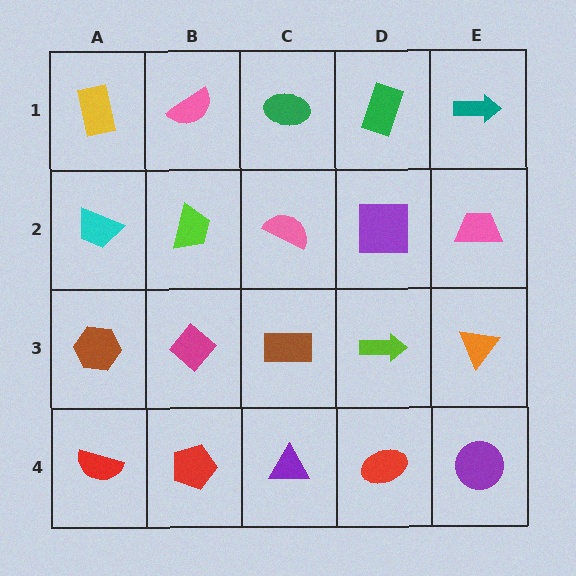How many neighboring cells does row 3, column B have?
4.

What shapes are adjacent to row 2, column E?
A teal arrow (row 1, column E), an orange triangle (row 3, column E), a purple square (row 2, column D).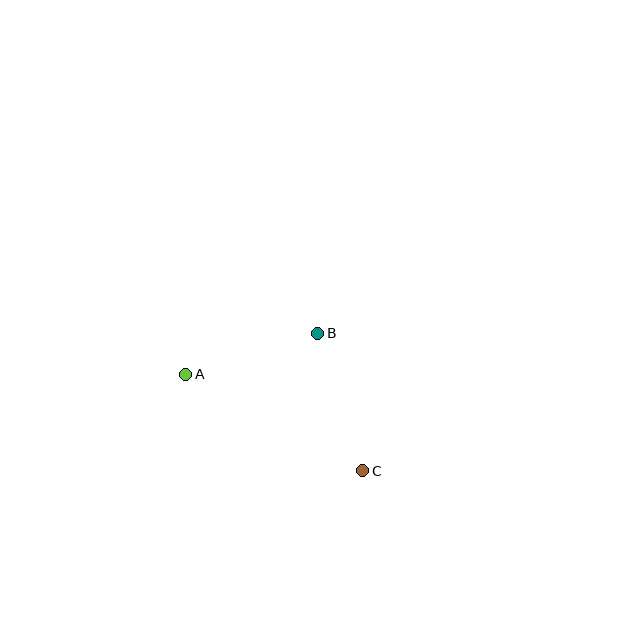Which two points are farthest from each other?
Points A and C are farthest from each other.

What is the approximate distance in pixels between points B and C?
The distance between B and C is approximately 145 pixels.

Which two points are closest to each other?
Points A and B are closest to each other.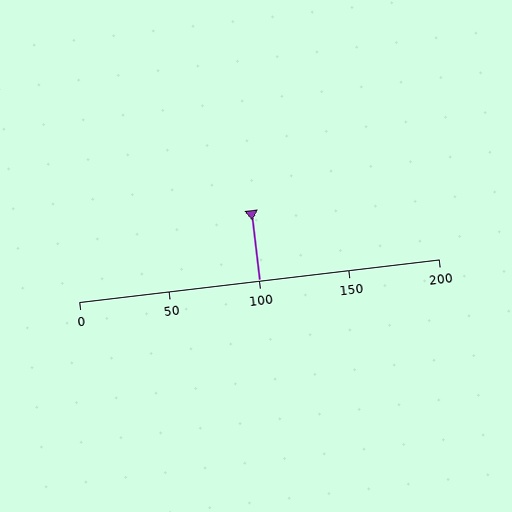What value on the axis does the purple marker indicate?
The marker indicates approximately 100.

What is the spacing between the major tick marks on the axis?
The major ticks are spaced 50 apart.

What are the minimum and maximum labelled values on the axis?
The axis runs from 0 to 200.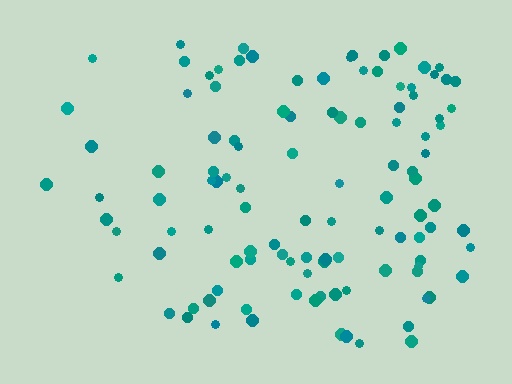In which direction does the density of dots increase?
From left to right, with the right side densest.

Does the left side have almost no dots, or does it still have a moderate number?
Still a moderate number, just noticeably fewer than the right.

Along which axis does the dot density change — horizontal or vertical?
Horizontal.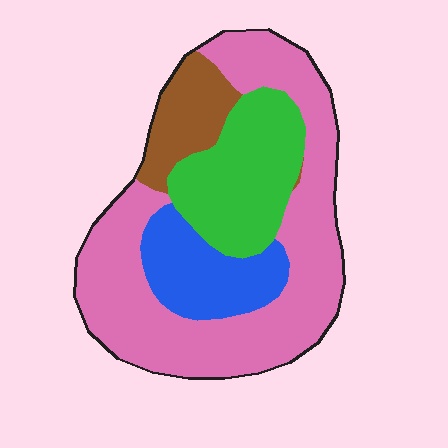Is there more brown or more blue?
Blue.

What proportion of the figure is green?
Green covers about 20% of the figure.